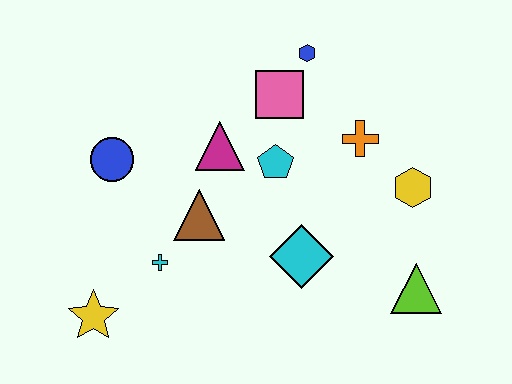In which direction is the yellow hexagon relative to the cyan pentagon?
The yellow hexagon is to the right of the cyan pentagon.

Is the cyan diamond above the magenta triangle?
No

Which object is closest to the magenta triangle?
The cyan pentagon is closest to the magenta triangle.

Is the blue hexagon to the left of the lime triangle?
Yes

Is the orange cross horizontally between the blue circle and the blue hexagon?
No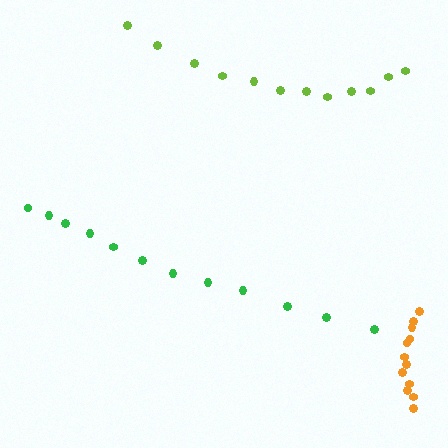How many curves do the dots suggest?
There are 3 distinct paths.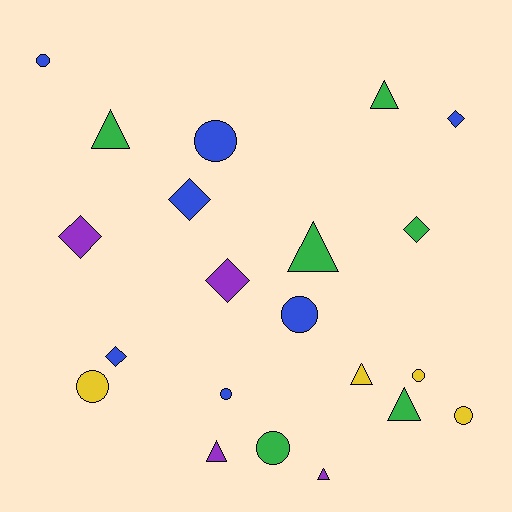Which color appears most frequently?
Blue, with 7 objects.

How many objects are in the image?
There are 21 objects.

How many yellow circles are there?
There are 3 yellow circles.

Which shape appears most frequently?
Circle, with 8 objects.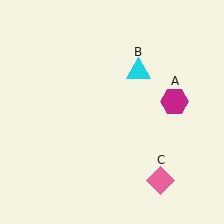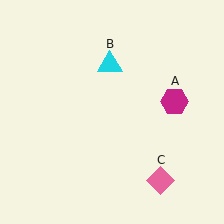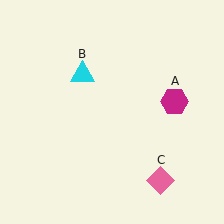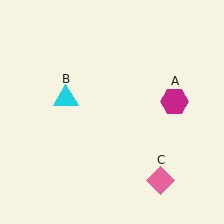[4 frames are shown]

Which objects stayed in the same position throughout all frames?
Magenta hexagon (object A) and pink diamond (object C) remained stationary.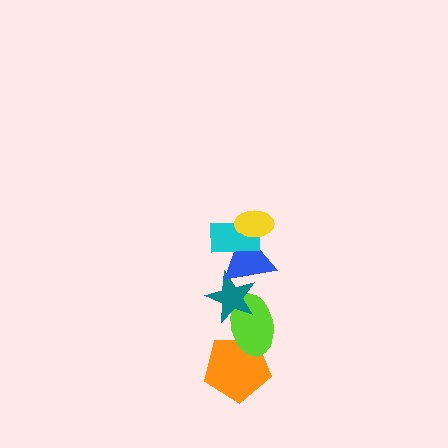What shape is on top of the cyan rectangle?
The yellow ellipse is on top of the cyan rectangle.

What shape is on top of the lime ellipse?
The teal star is on top of the lime ellipse.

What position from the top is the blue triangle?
The blue triangle is 3rd from the top.